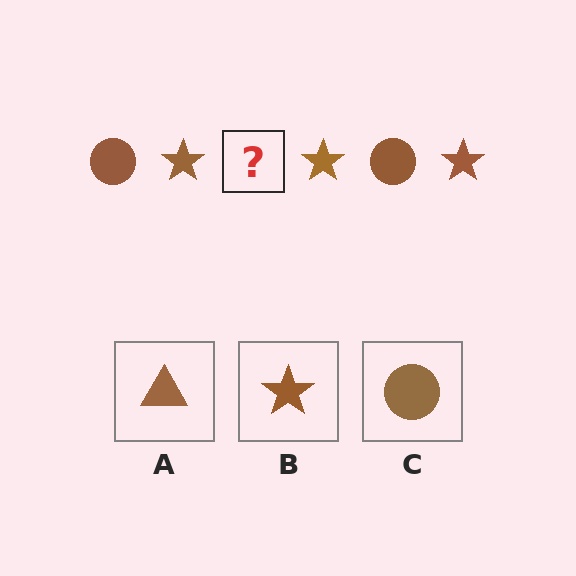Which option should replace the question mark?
Option C.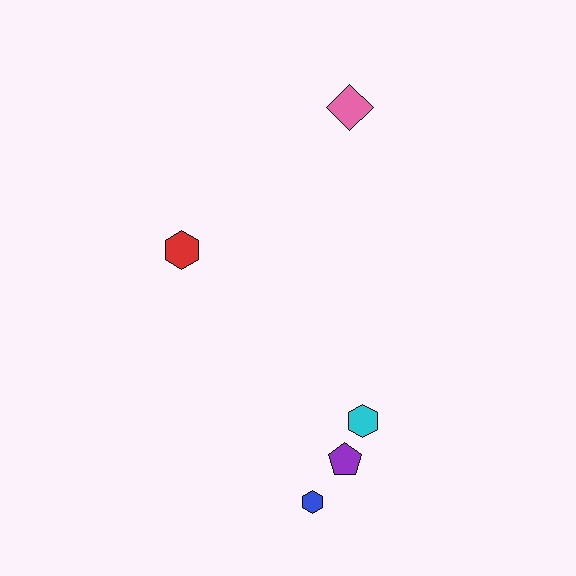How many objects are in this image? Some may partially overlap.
There are 5 objects.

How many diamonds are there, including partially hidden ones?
There is 1 diamond.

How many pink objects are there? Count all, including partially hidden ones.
There is 1 pink object.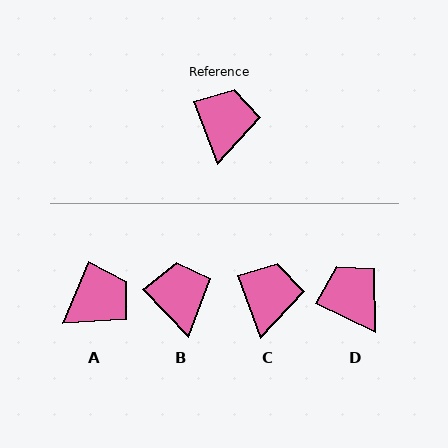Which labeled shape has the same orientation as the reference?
C.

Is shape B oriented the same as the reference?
No, it is off by about 22 degrees.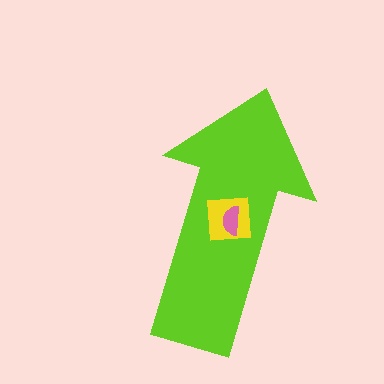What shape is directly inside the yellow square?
The pink semicircle.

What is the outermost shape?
The lime arrow.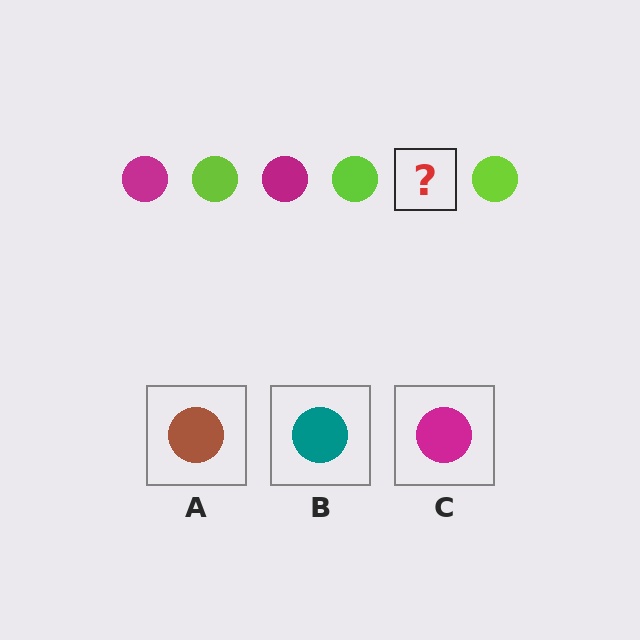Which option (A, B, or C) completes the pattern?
C.